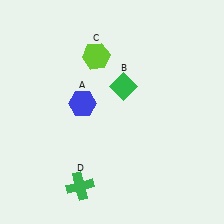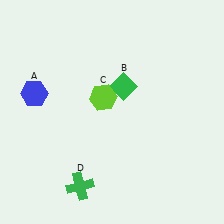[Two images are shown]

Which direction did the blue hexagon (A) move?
The blue hexagon (A) moved left.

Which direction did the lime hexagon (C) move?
The lime hexagon (C) moved down.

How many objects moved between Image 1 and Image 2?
2 objects moved between the two images.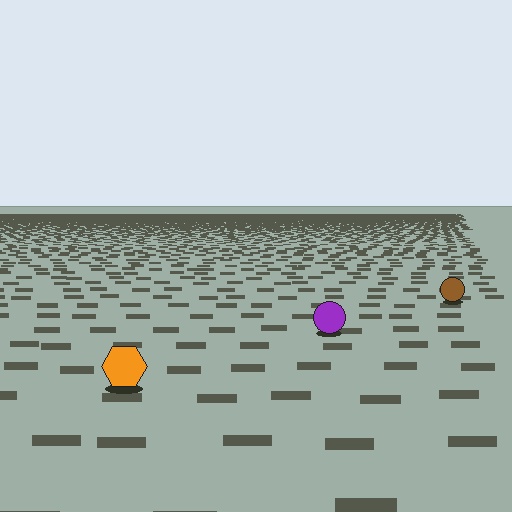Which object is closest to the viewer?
The orange hexagon is closest. The texture marks near it are larger and more spread out.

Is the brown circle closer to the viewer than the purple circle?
No. The purple circle is closer — you can tell from the texture gradient: the ground texture is coarser near it.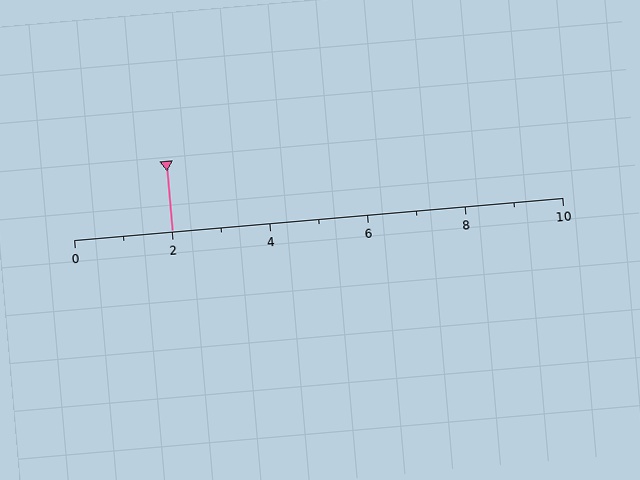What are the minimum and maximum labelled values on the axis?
The axis runs from 0 to 10.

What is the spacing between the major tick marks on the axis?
The major ticks are spaced 2 apart.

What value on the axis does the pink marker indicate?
The marker indicates approximately 2.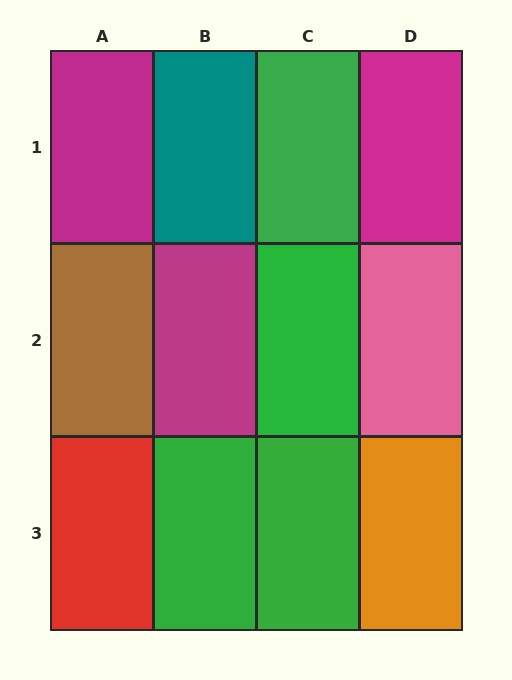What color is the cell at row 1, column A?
Magenta.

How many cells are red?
1 cell is red.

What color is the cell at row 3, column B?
Green.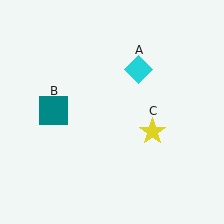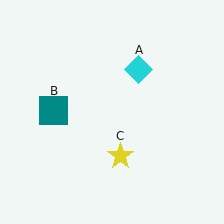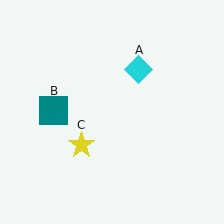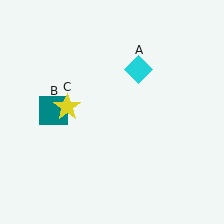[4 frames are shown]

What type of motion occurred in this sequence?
The yellow star (object C) rotated clockwise around the center of the scene.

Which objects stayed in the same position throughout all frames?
Cyan diamond (object A) and teal square (object B) remained stationary.